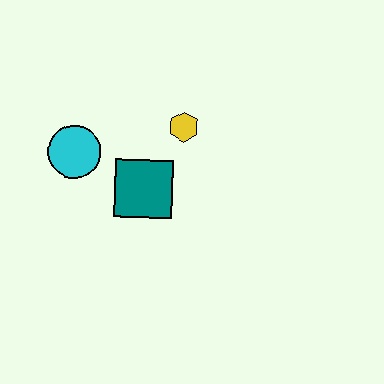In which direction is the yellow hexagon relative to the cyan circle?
The yellow hexagon is to the right of the cyan circle.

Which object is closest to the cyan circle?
The teal square is closest to the cyan circle.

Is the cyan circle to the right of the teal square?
No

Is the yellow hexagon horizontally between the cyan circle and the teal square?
No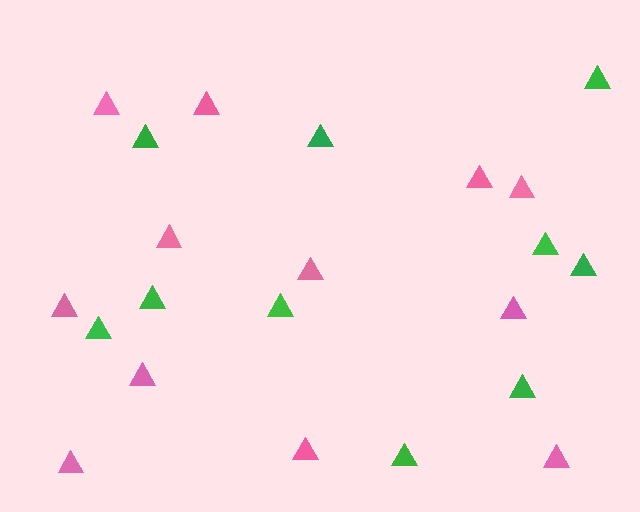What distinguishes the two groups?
There are 2 groups: one group of pink triangles (12) and one group of green triangles (10).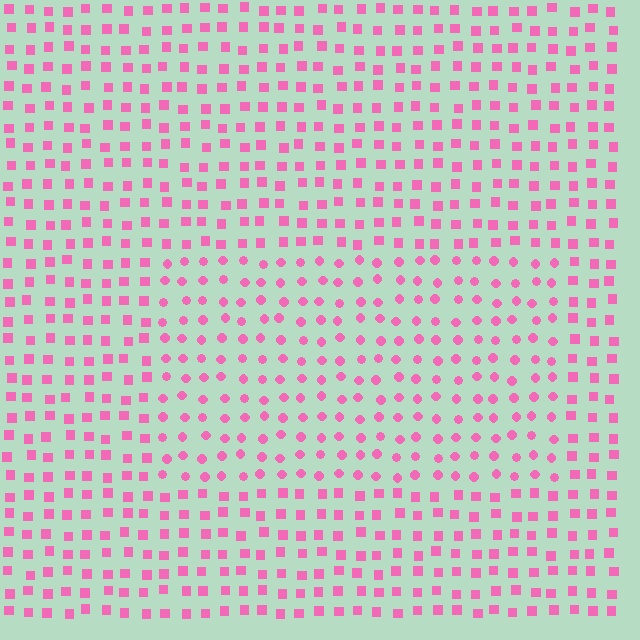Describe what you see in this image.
The image is filled with small pink elements arranged in a uniform grid. A rectangle-shaped region contains circles, while the surrounding area contains squares. The boundary is defined purely by the change in element shape.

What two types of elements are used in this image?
The image uses circles inside the rectangle region and squares outside it.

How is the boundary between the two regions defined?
The boundary is defined by a change in element shape: circles inside vs. squares outside. All elements share the same color and spacing.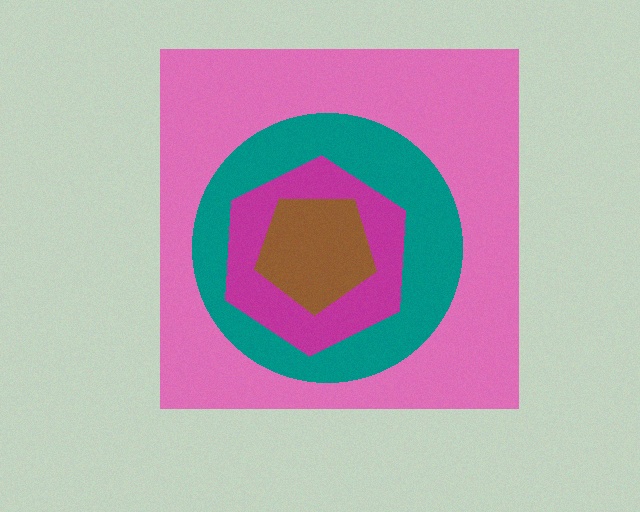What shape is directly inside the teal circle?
The magenta hexagon.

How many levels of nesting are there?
4.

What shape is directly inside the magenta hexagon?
The brown pentagon.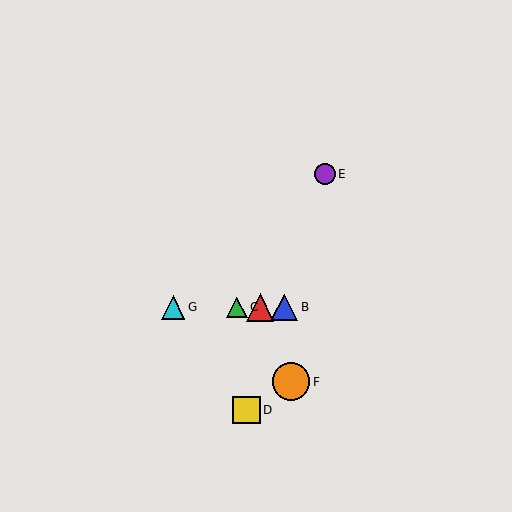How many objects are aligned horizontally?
4 objects (A, B, C, G) are aligned horizontally.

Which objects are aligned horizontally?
Objects A, B, C, G are aligned horizontally.